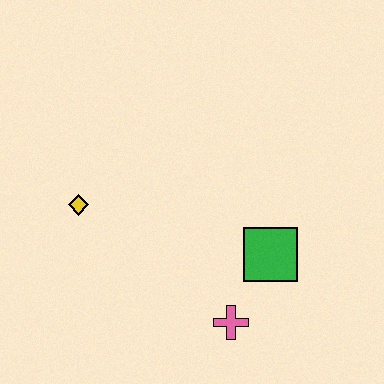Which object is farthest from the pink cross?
The yellow diamond is farthest from the pink cross.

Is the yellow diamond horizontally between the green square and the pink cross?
No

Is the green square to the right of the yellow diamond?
Yes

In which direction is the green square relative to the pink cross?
The green square is above the pink cross.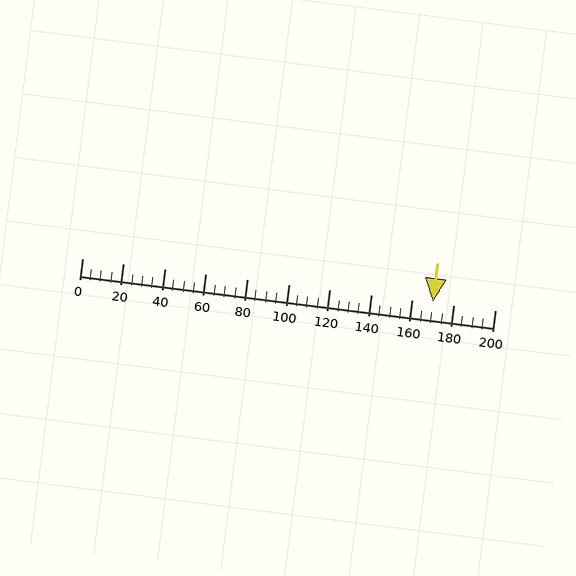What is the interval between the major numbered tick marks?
The major tick marks are spaced 20 units apart.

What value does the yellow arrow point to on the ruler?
The yellow arrow points to approximately 170.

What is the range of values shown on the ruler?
The ruler shows values from 0 to 200.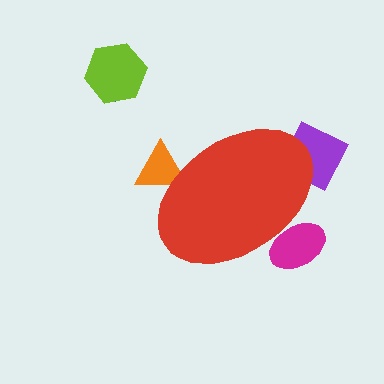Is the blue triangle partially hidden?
No, the blue triangle is fully visible.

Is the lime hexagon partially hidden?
No, the lime hexagon is fully visible.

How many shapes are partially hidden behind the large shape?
3 shapes are partially hidden.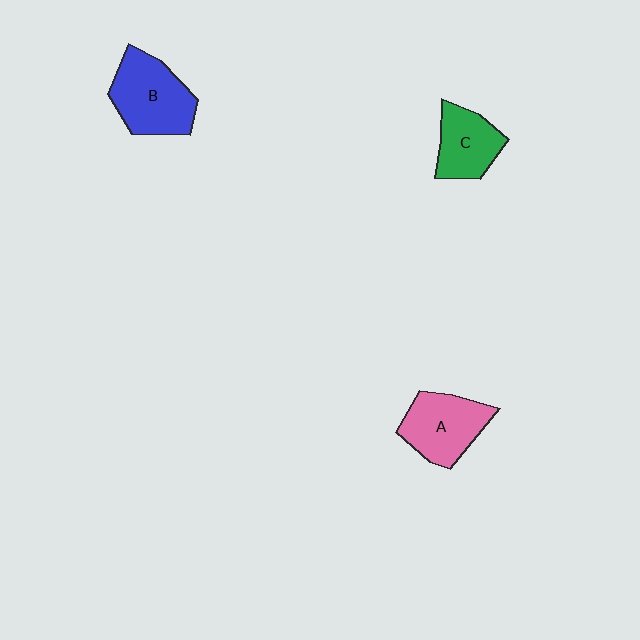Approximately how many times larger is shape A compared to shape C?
Approximately 1.2 times.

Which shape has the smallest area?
Shape C (green).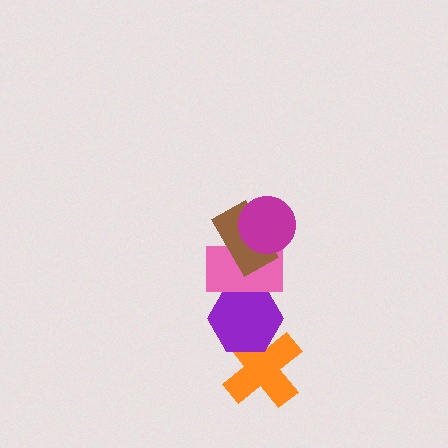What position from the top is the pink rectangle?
The pink rectangle is 3rd from the top.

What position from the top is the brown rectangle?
The brown rectangle is 2nd from the top.